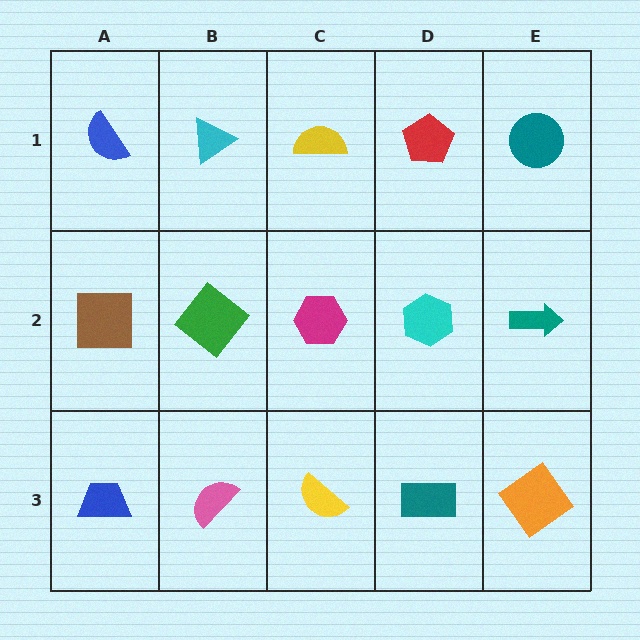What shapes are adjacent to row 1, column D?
A cyan hexagon (row 2, column D), a yellow semicircle (row 1, column C), a teal circle (row 1, column E).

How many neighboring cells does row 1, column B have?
3.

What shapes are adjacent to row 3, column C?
A magenta hexagon (row 2, column C), a pink semicircle (row 3, column B), a teal rectangle (row 3, column D).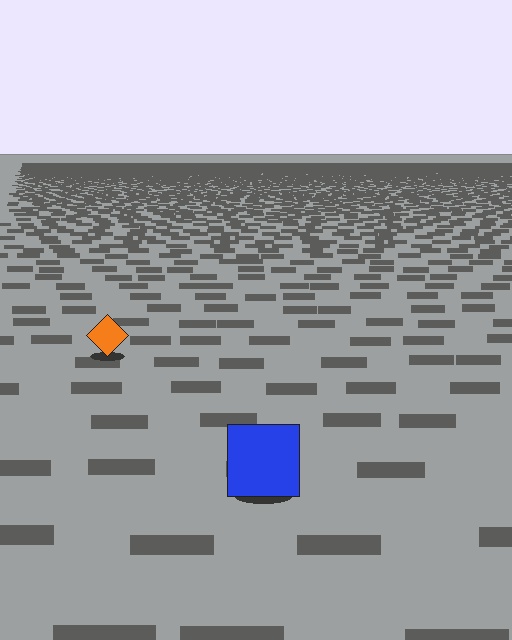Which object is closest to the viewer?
The blue square is closest. The texture marks near it are larger and more spread out.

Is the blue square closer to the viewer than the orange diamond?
Yes. The blue square is closer — you can tell from the texture gradient: the ground texture is coarser near it.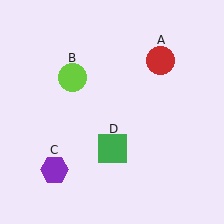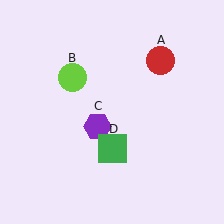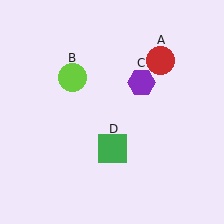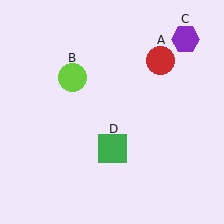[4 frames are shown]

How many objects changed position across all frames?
1 object changed position: purple hexagon (object C).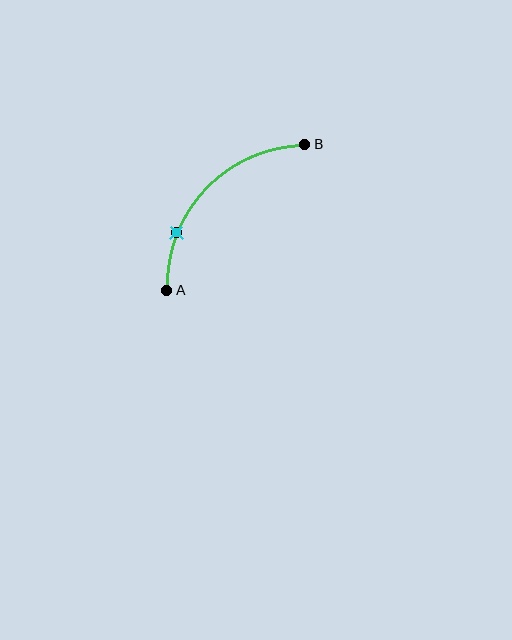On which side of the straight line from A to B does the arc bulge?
The arc bulges above and to the left of the straight line connecting A and B.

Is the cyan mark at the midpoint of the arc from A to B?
No. The cyan mark lies on the arc but is closer to endpoint A. The arc midpoint would be at the point on the curve equidistant along the arc from both A and B.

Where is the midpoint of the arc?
The arc midpoint is the point on the curve farthest from the straight line joining A and B. It sits above and to the left of that line.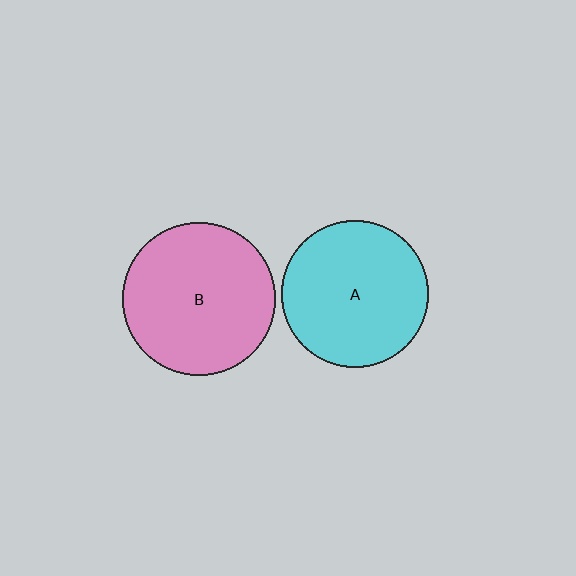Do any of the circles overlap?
No, none of the circles overlap.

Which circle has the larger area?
Circle B (pink).